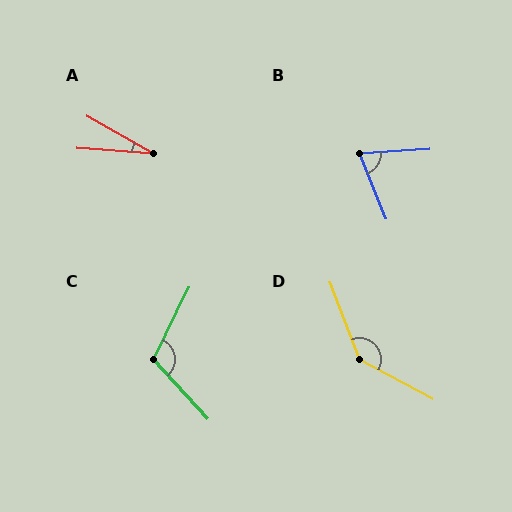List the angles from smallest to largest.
A (25°), B (71°), C (111°), D (139°).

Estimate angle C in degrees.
Approximately 111 degrees.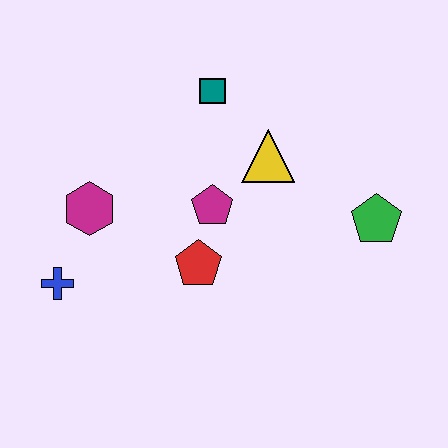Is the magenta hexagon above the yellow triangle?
No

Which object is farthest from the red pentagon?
The green pentagon is farthest from the red pentagon.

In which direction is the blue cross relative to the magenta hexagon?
The blue cross is below the magenta hexagon.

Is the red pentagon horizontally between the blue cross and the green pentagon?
Yes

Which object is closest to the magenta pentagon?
The red pentagon is closest to the magenta pentagon.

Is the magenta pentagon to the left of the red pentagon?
No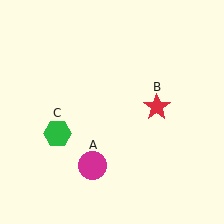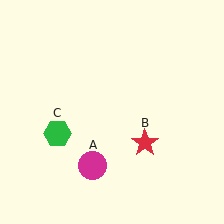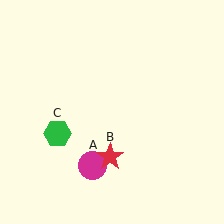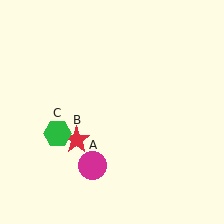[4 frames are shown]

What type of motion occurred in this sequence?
The red star (object B) rotated clockwise around the center of the scene.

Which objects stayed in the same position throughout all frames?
Magenta circle (object A) and green hexagon (object C) remained stationary.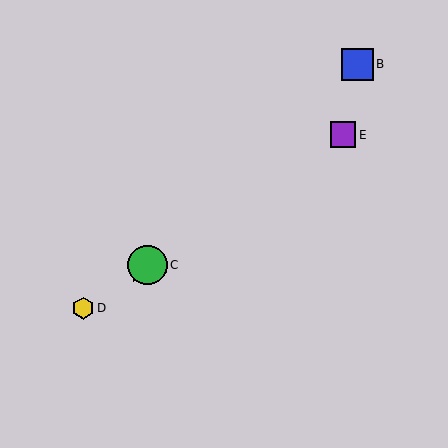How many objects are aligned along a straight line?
4 objects (A, C, D, E) are aligned along a straight line.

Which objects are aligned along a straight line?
Objects A, C, D, E are aligned along a straight line.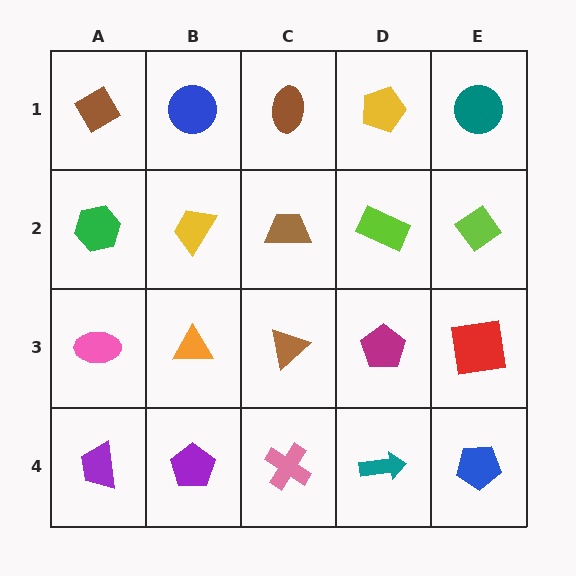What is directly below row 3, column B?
A purple pentagon.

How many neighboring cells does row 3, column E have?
3.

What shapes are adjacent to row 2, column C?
A brown ellipse (row 1, column C), a brown triangle (row 3, column C), a yellow trapezoid (row 2, column B), a lime rectangle (row 2, column D).